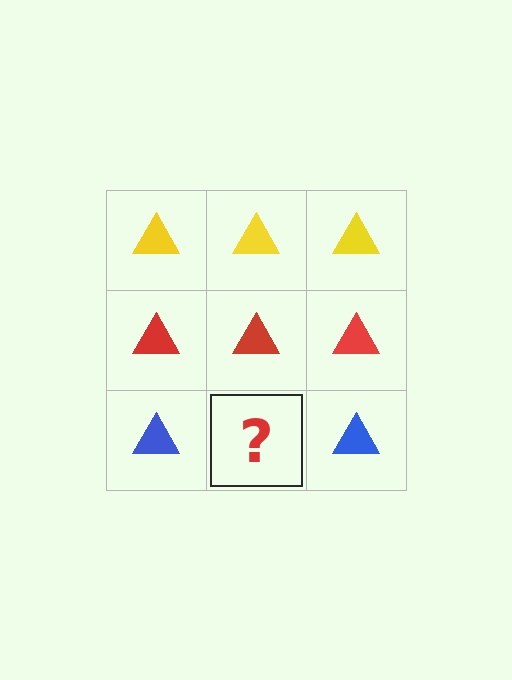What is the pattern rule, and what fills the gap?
The rule is that each row has a consistent color. The gap should be filled with a blue triangle.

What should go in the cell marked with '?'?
The missing cell should contain a blue triangle.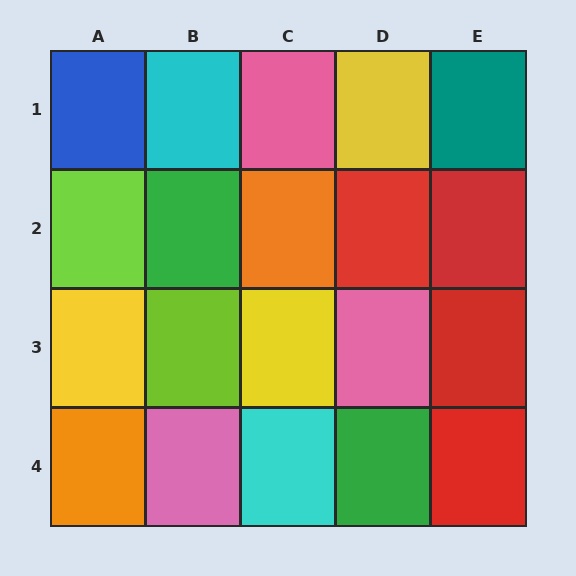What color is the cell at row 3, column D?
Pink.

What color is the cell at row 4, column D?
Green.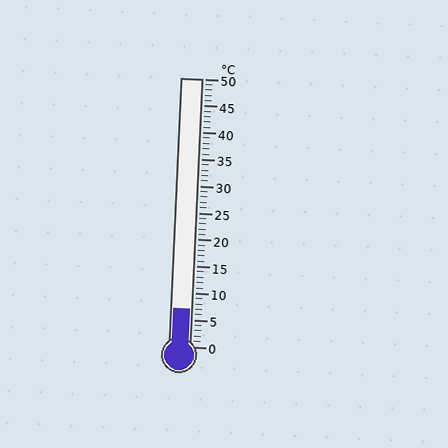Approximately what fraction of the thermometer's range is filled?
The thermometer is filled to approximately 15% of its range.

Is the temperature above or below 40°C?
The temperature is below 40°C.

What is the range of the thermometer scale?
The thermometer scale ranges from 0°C to 50°C.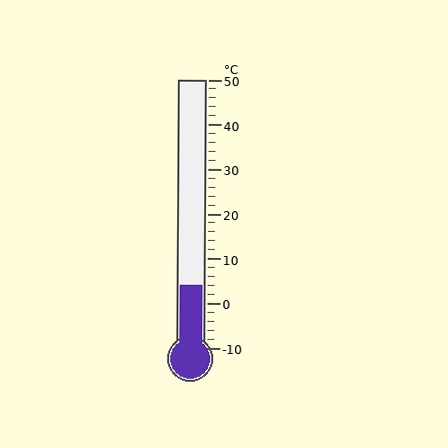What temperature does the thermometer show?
The thermometer shows approximately 4°C.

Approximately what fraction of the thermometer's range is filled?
The thermometer is filled to approximately 25% of its range.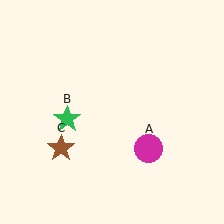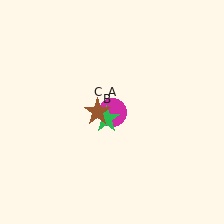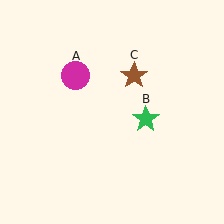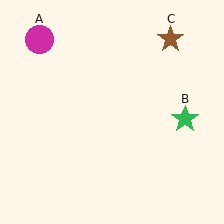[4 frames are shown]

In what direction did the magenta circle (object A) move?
The magenta circle (object A) moved up and to the left.